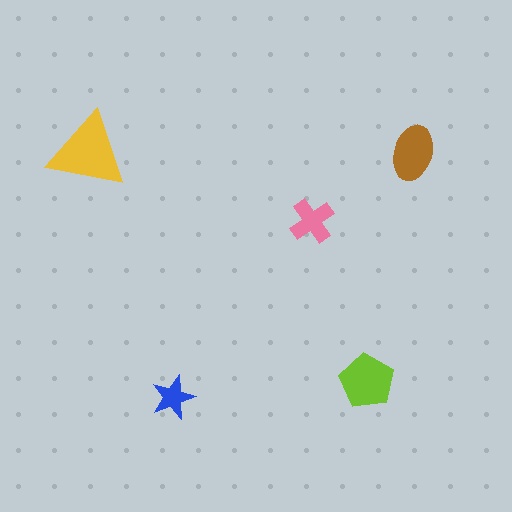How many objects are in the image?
There are 5 objects in the image.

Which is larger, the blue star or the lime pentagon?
The lime pentagon.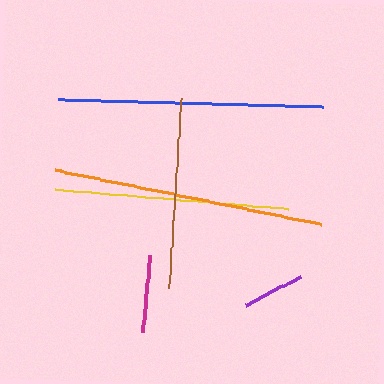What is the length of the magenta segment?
The magenta segment is approximately 77 pixels long.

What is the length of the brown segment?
The brown segment is approximately 192 pixels long.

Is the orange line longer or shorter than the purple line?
The orange line is longer than the purple line.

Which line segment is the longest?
The orange line is the longest at approximately 272 pixels.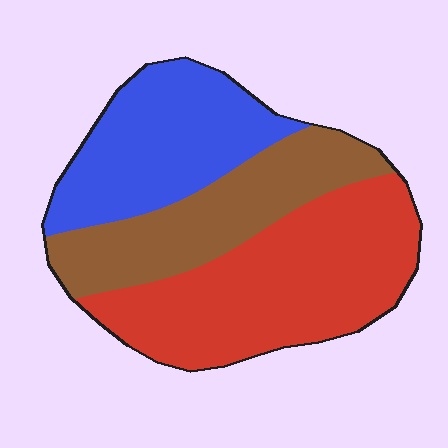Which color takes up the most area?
Red, at roughly 45%.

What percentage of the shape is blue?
Blue takes up between a sixth and a third of the shape.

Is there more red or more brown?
Red.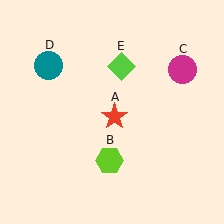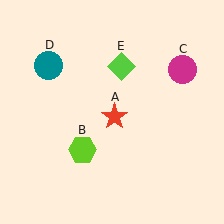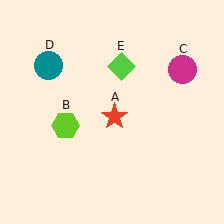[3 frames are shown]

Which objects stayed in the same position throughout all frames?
Red star (object A) and magenta circle (object C) and teal circle (object D) and lime diamond (object E) remained stationary.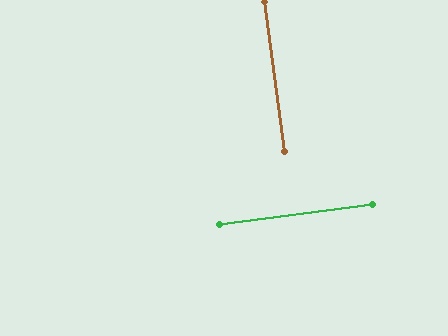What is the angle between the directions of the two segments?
Approximately 90 degrees.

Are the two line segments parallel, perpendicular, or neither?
Perpendicular — they meet at approximately 90°.